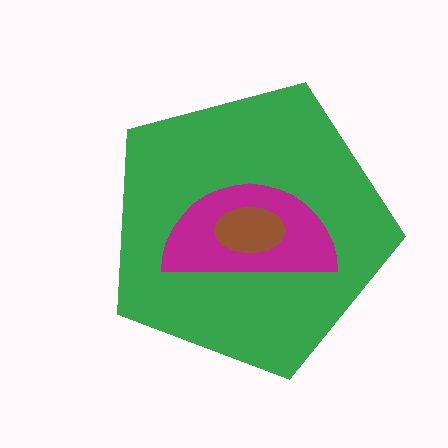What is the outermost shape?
The green pentagon.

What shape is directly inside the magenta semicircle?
The brown ellipse.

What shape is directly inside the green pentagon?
The magenta semicircle.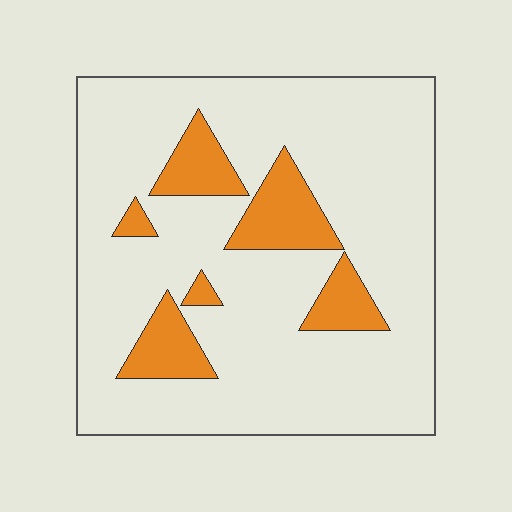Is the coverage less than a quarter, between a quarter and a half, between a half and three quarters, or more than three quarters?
Less than a quarter.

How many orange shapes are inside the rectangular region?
6.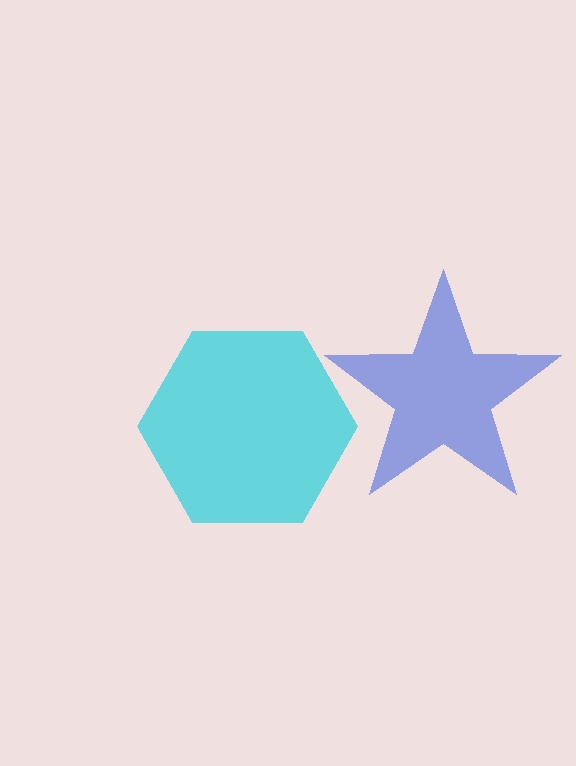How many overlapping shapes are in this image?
There are 2 overlapping shapes in the image.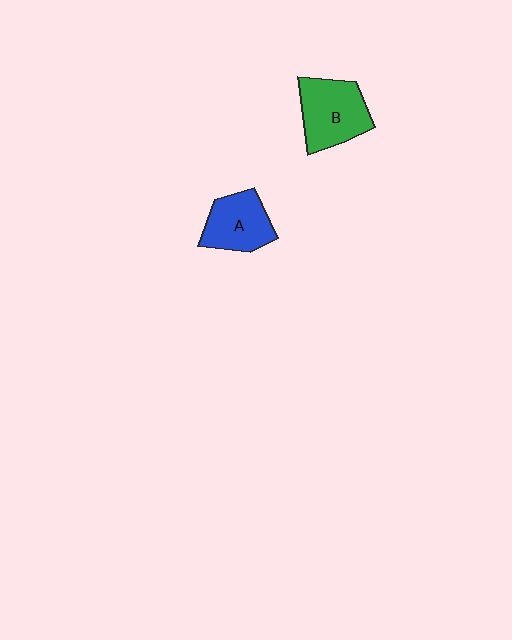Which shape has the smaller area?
Shape A (blue).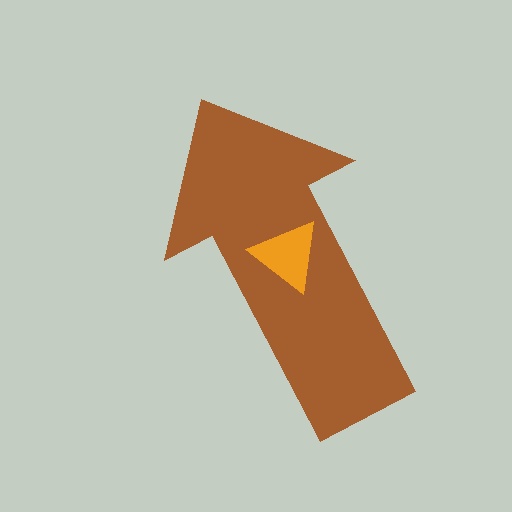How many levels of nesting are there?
2.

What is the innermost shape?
The orange triangle.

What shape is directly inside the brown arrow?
The orange triangle.